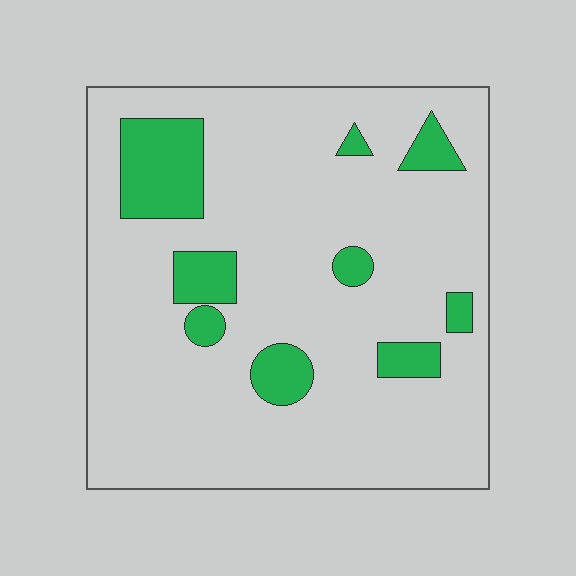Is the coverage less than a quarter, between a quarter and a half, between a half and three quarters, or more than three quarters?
Less than a quarter.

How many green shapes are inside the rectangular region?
9.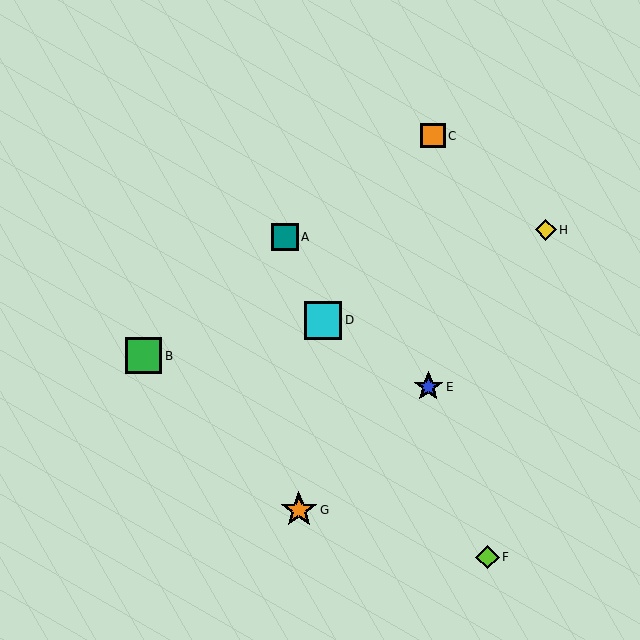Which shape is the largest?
The cyan square (labeled D) is the largest.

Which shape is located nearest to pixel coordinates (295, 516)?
The orange star (labeled G) at (299, 510) is nearest to that location.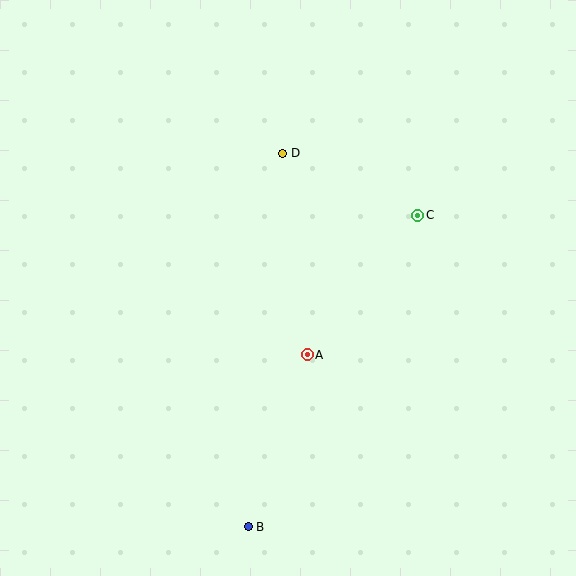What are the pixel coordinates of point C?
Point C is at (418, 215).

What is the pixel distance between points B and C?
The distance between B and C is 355 pixels.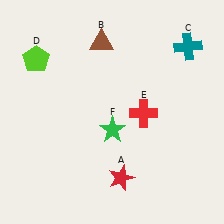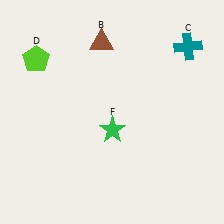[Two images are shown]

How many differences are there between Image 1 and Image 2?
There are 2 differences between the two images.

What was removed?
The red cross (E), the red star (A) were removed in Image 2.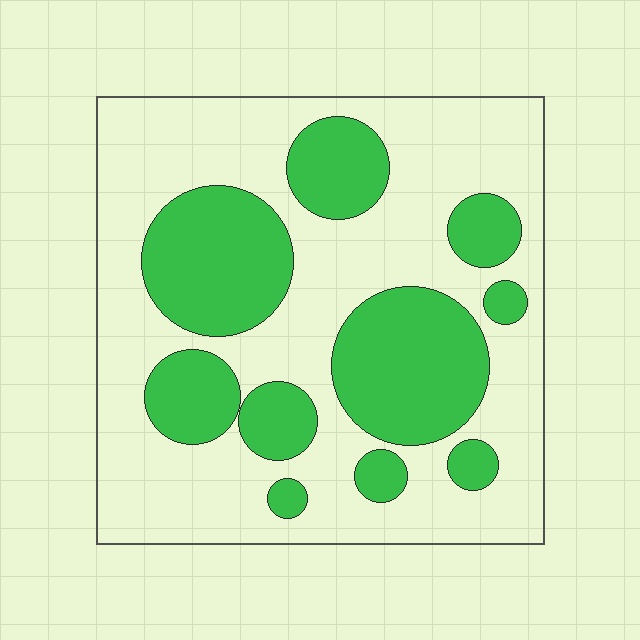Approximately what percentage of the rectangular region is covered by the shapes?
Approximately 35%.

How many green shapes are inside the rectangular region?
10.